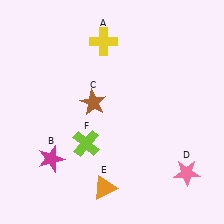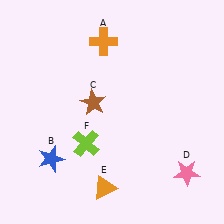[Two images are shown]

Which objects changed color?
A changed from yellow to orange. B changed from magenta to blue.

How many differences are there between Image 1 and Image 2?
There are 2 differences between the two images.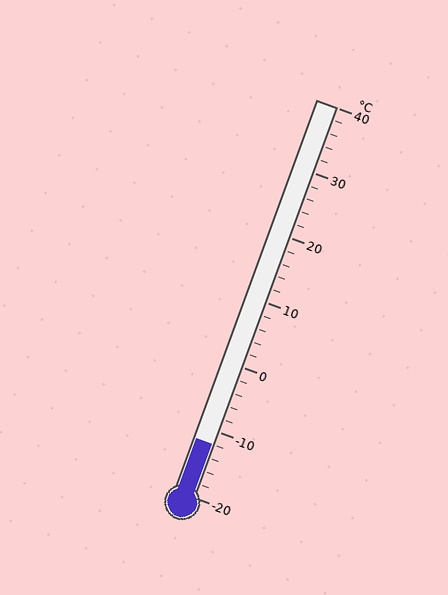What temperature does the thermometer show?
The thermometer shows approximately -12°C.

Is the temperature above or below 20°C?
The temperature is below 20°C.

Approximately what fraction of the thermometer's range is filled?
The thermometer is filled to approximately 15% of its range.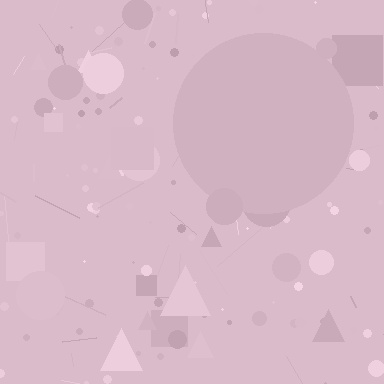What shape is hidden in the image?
A circle is hidden in the image.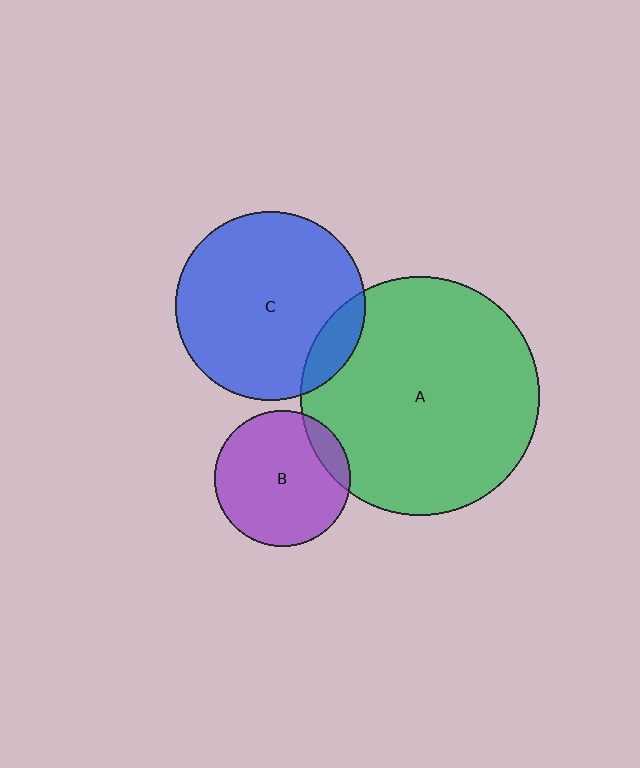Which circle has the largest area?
Circle A (green).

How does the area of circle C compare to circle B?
Approximately 1.9 times.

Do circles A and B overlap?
Yes.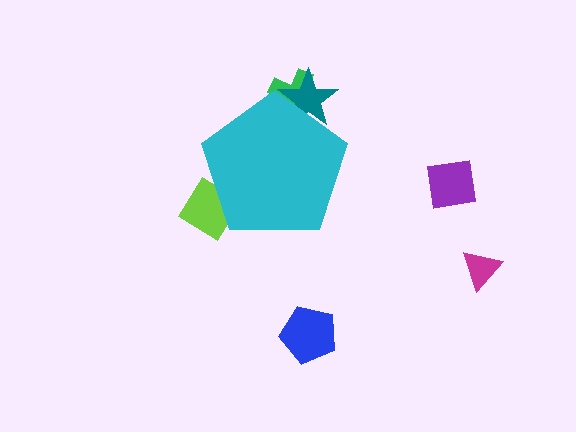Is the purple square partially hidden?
No, the purple square is fully visible.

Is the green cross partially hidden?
Yes, the green cross is partially hidden behind the cyan pentagon.